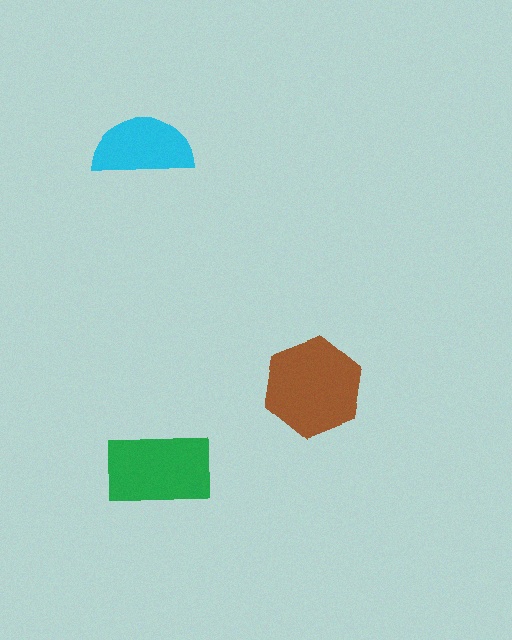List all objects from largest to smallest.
The brown hexagon, the green rectangle, the cyan semicircle.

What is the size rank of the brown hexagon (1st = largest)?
1st.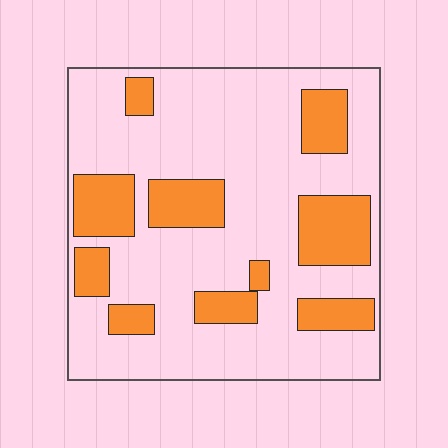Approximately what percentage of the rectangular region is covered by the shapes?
Approximately 25%.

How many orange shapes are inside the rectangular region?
10.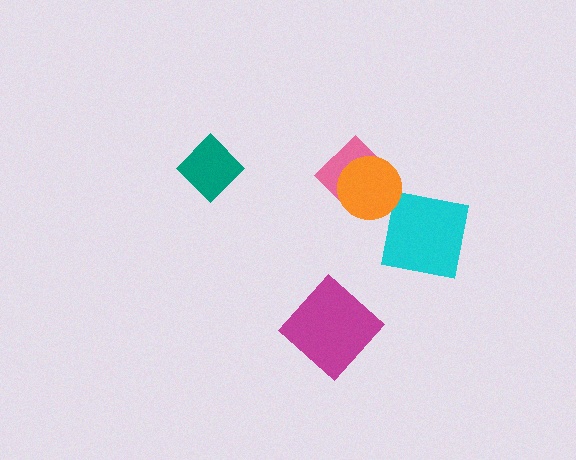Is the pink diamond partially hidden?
Yes, it is partially covered by another shape.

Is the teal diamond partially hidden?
No, no other shape covers it.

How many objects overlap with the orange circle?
1 object overlaps with the orange circle.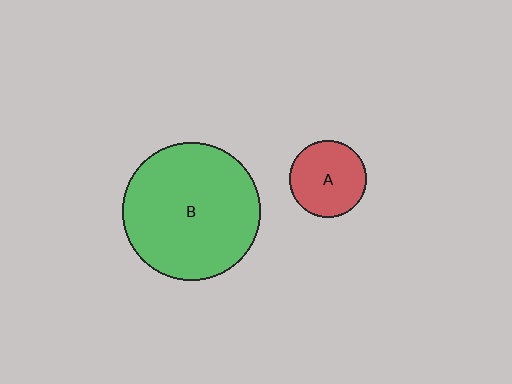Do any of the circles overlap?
No, none of the circles overlap.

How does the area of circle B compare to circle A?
Approximately 3.2 times.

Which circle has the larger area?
Circle B (green).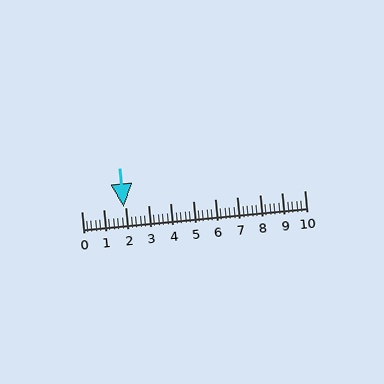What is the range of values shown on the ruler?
The ruler shows values from 0 to 10.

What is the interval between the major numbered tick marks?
The major tick marks are spaced 1 units apart.